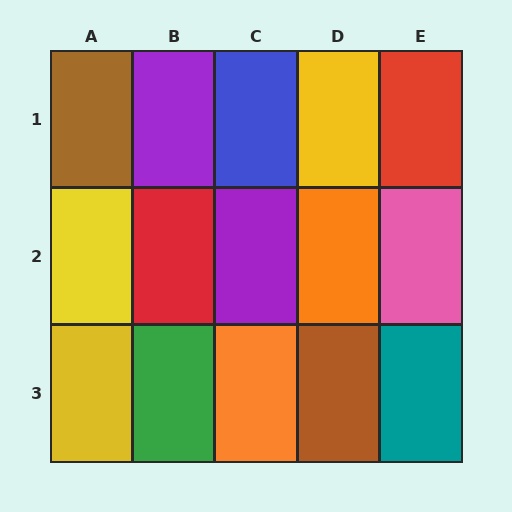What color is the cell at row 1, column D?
Yellow.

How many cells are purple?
2 cells are purple.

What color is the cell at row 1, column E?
Red.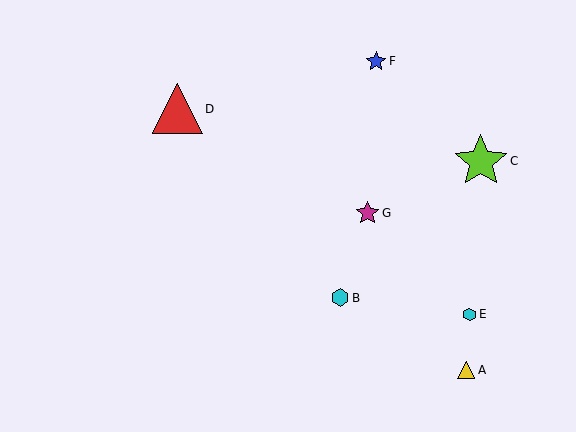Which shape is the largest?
The lime star (labeled C) is the largest.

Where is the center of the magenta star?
The center of the magenta star is at (367, 213).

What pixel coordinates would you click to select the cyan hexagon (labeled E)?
Click at (469, 314) to select the cyan hexagon E.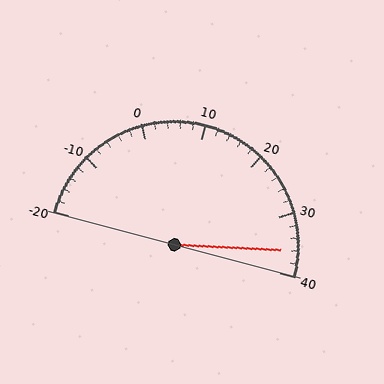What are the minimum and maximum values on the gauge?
The gauge ranges from -20 to 40.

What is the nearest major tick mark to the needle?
The nearest major tick mark is 40.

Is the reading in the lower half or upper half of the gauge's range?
The reading is in the upper half of the range (-20 to 40).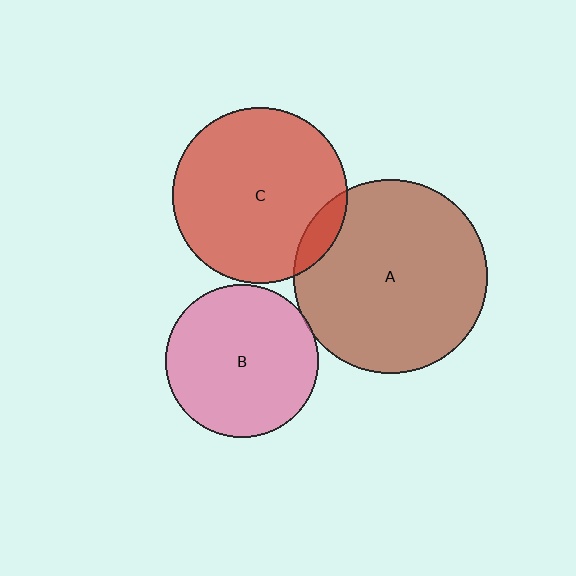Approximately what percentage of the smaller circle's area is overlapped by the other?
Approximately 5%.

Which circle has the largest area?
Circle A (brown).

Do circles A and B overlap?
Yes.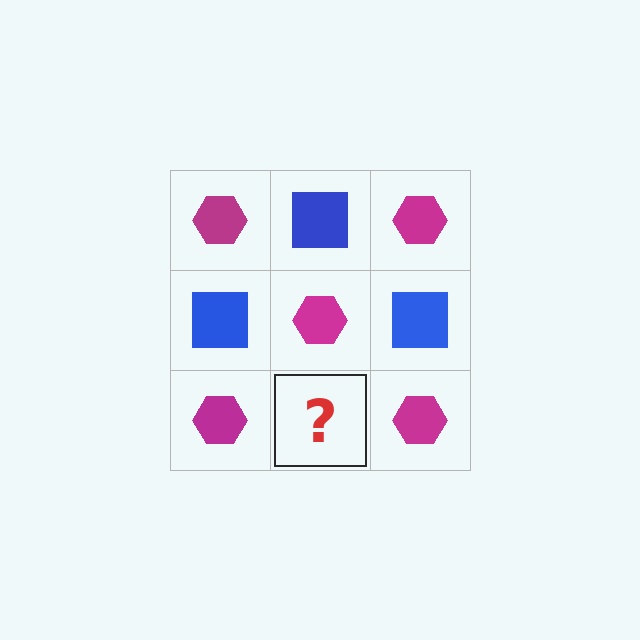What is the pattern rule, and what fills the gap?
The rule is that it alternates magenta hexagon and blue square in a checkerboard pattern. The gap should be filled with a blue square.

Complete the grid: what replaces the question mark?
The question mark should be replaced with a blue square.